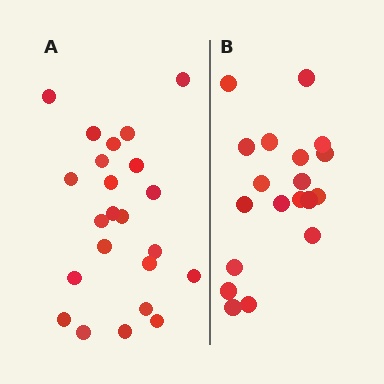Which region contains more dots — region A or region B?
Region A (the left region) has more dots.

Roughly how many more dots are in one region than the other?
Region A has about 4 more dots than region B.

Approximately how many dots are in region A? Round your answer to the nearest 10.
About 20 dots. (The exact count is 23, which rounds to 20.)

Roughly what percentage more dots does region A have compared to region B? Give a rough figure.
About 20% more.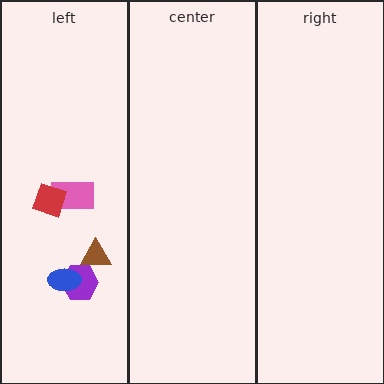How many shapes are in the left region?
5.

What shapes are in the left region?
The purple hexagon, the pink rectangle, the red diamond, the blue ellipse, the brown triangle.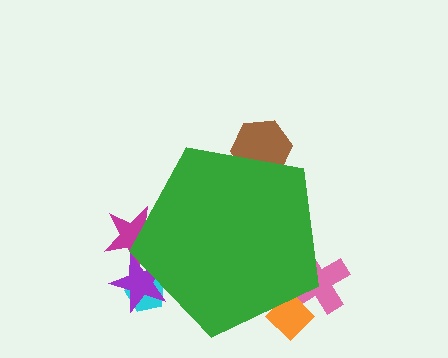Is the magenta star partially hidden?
Yes, the magenta star is partially hidden behind the green pentagon.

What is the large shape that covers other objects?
A green pentagon.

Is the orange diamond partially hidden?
Yes, the orange diamond is partially hidden behind the green pentagon.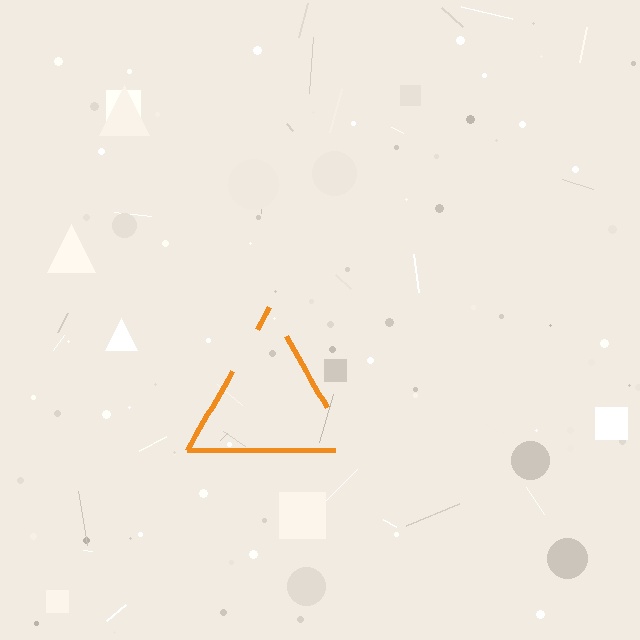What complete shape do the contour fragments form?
The contour fragments form a triangle.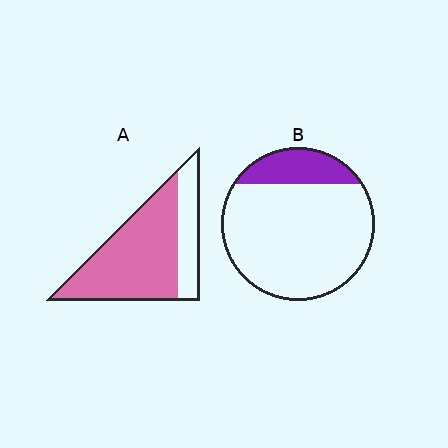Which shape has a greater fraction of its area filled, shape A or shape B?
Shape A.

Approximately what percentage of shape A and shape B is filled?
A is approximately 75% and B is approximately 20%.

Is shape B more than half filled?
No.